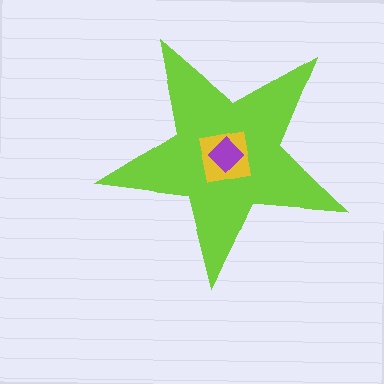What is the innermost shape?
The purple diamond.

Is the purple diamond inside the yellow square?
Yes.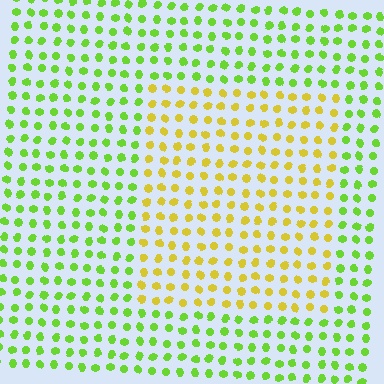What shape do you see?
I see a rectangle.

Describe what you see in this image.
The image is filled with small lime elements in a uniform arrangement. A rectangle-shaped region is visible where the elements are tinted to a slightly different hue, forming a subtle color boundary.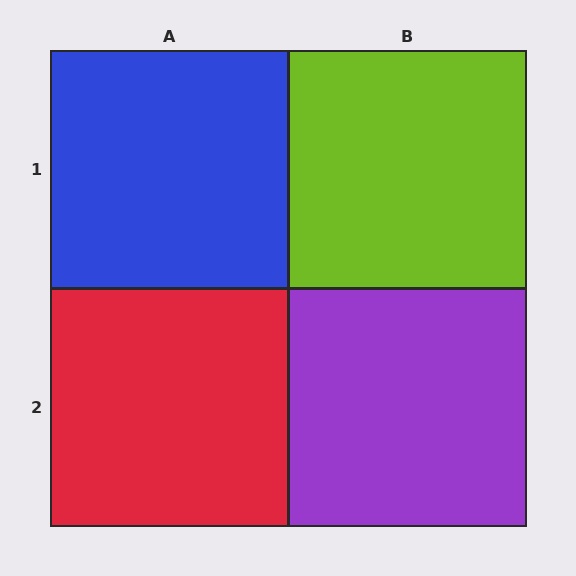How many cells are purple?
1 cell is purple.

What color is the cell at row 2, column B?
Purple.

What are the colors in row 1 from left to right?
Blue, lime.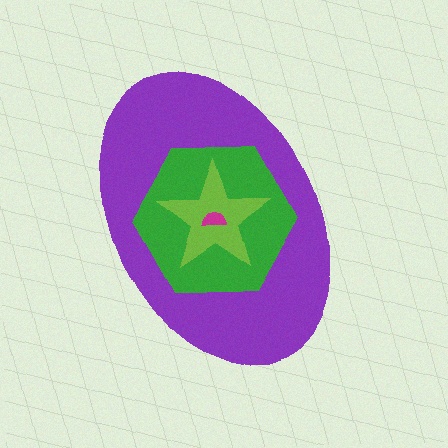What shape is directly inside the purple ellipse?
The green hexagon.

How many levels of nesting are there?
4.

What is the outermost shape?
The purple ellipse.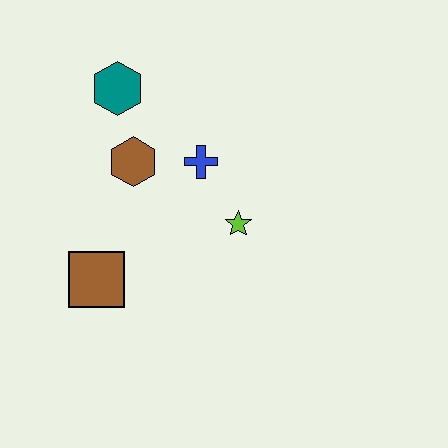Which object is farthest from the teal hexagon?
The brown square is farthest from the teal hexagon.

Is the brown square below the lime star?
Yes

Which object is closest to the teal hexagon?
The brown hexagon is closest to the teal hexagon.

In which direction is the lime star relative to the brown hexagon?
The lime star is to the right of the brown hexagon.